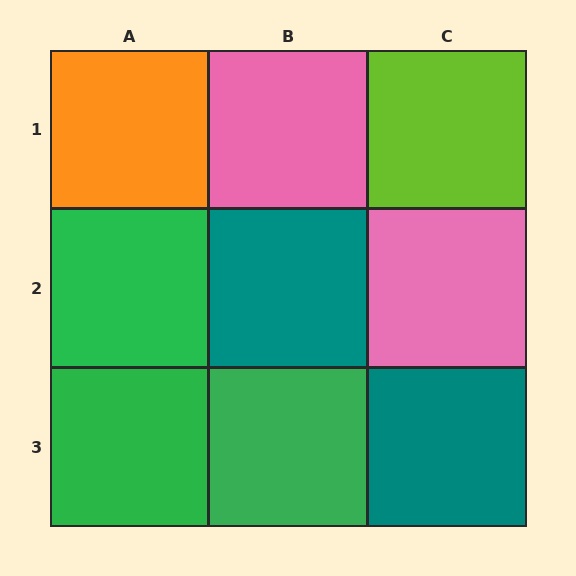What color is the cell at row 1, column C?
Lime.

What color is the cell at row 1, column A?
Orange.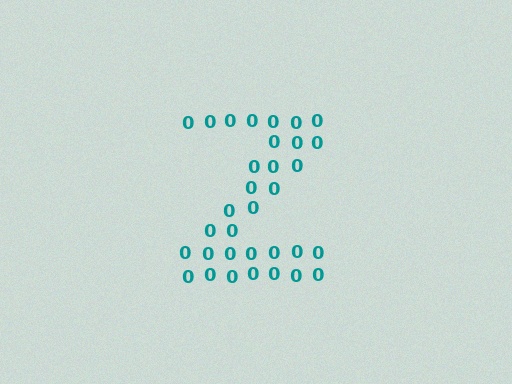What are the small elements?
The small elements are digit 0's.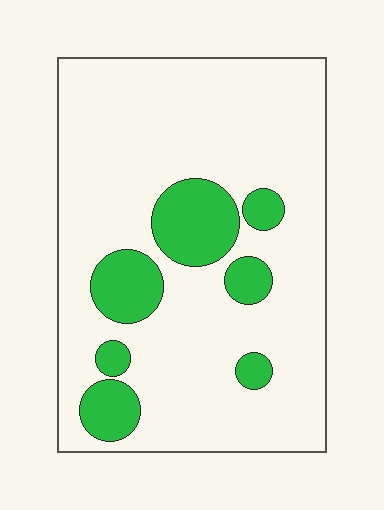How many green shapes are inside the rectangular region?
7.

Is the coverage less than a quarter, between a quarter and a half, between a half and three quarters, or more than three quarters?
Less than a quarter.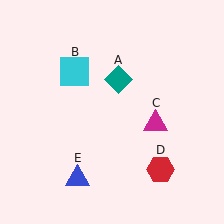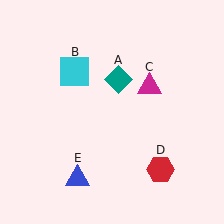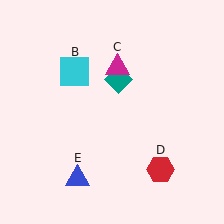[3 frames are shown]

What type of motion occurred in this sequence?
The magenta triangle (object C) rotated counterclockwise around the center of the scene.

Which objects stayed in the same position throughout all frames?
Teal diamond (object A) and cyan square (object B) and red hexagon (object D) and blue triangle (object E) remained stationary.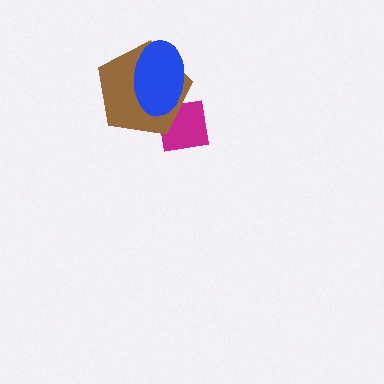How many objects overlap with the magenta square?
2 objects overlap with the magenta square.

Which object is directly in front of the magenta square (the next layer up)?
The brown pentagon is directly in front of the magenta square.